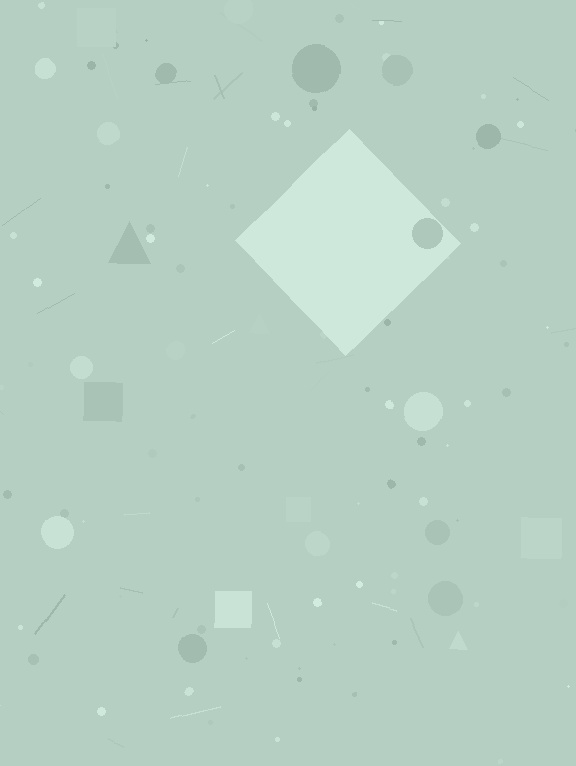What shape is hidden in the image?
A diamond is hidden in the image.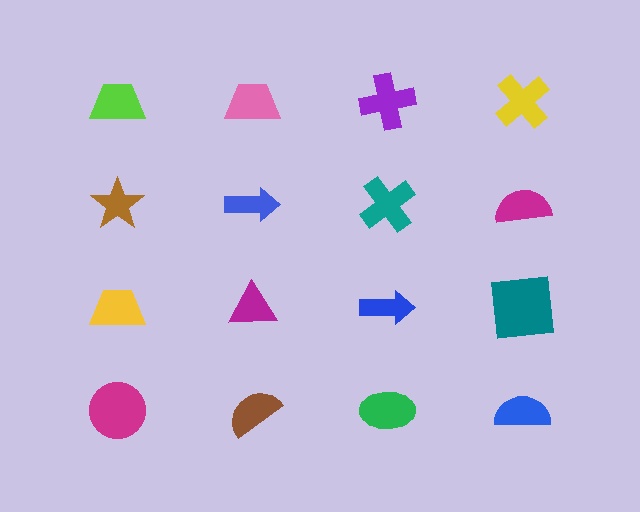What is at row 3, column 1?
A yellow trapezoid.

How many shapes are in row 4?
4 shapes.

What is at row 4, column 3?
A green ellipse.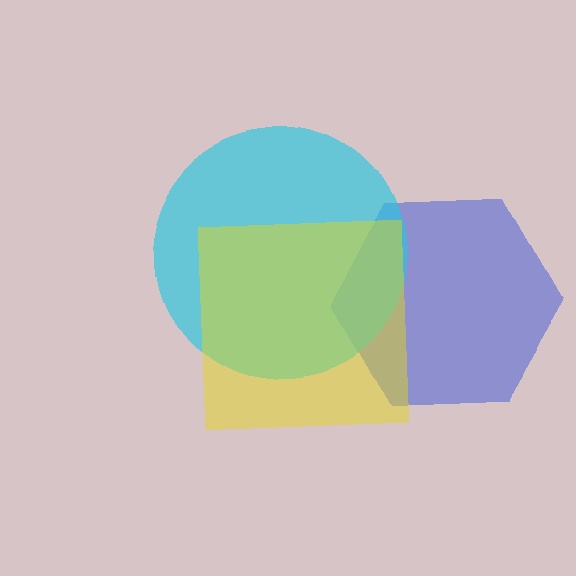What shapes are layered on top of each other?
The layered shapes are: a blue hexagon, a cyan circle, a yellow square.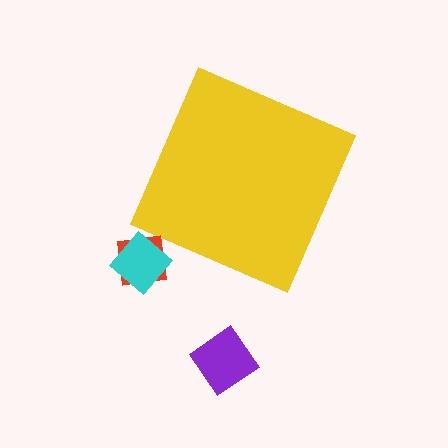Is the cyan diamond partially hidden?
No, the cyan diamond is fully visible.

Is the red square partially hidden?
No, the red square is fully visible.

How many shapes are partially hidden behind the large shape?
0 shapes are partially hidden.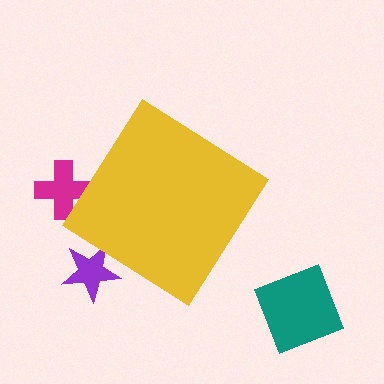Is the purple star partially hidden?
Yes, the purple star is partially hidden behind the yellow diamond.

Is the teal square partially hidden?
No, the teal square is fully visible.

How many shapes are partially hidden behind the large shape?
2 shapes are partially hidden.